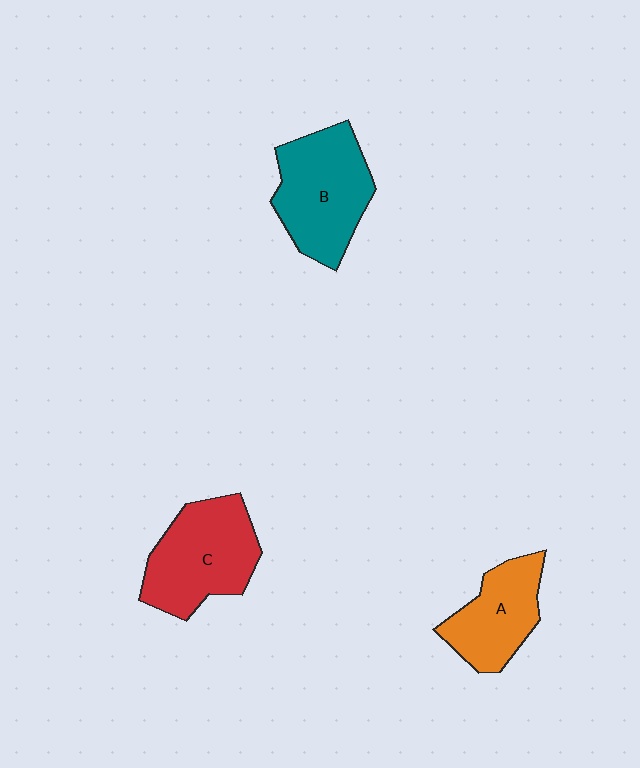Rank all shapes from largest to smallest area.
From largest to smallest: B (teal), C (red), A (orange).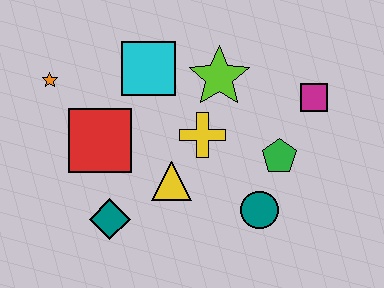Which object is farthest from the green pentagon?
The orange star is farthest from the green pentagon.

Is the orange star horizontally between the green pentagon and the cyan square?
No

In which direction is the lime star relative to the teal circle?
The lime star is above the teal circle.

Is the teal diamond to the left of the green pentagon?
Yes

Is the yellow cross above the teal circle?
Yes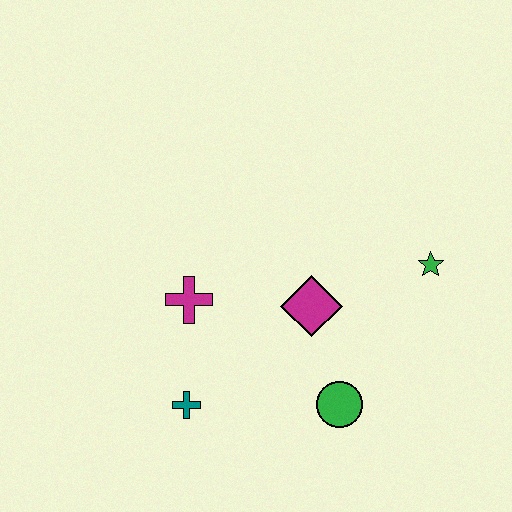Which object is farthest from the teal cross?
The green star is farthest from the teal cross.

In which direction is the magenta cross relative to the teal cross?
The magenta cross is above the teal cross.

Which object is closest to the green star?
The magenta diamond is closest to the green star.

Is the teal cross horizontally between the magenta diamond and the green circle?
No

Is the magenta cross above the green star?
No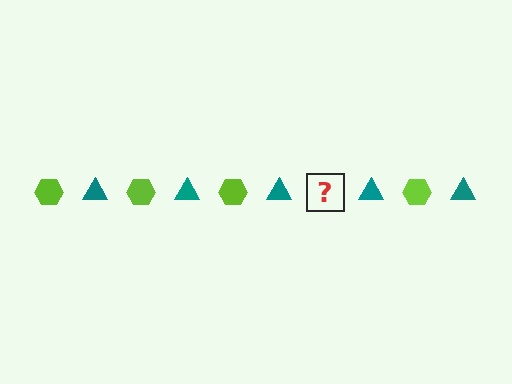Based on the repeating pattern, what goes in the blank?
The blank should be a lime hexagon.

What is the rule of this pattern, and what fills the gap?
The rule is that the pattern alternates between lime hexagon and teal triangle. The gap should be filled with a lime hexagon.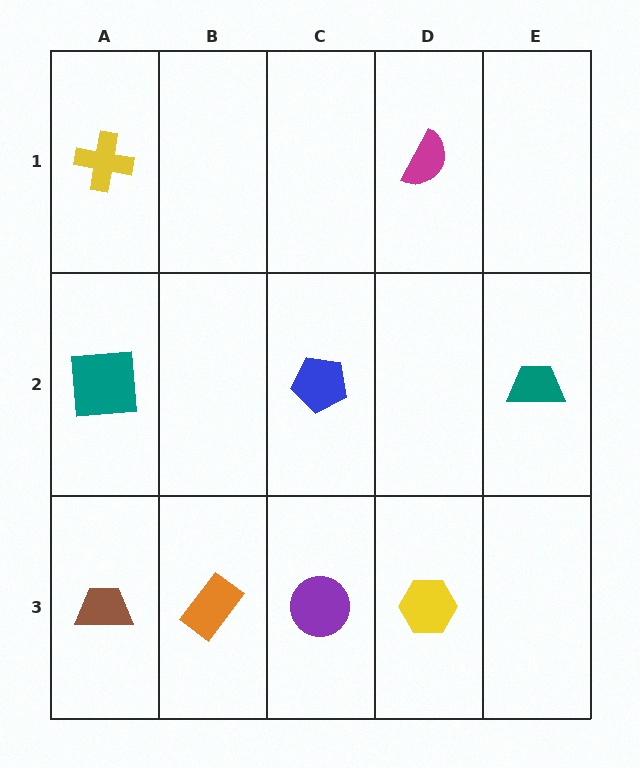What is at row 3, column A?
A brown trapezoid.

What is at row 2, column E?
A teal trapezoid.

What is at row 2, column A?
A teal square.